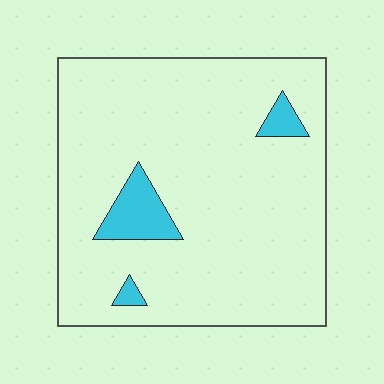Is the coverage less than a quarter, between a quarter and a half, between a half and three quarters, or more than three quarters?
Less than a quarter.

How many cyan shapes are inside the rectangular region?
3.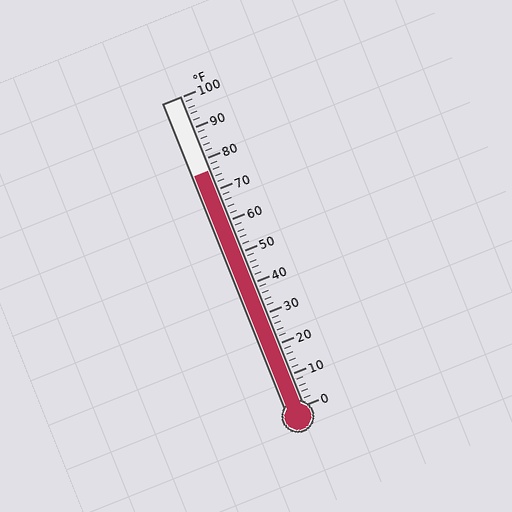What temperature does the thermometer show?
The thermometer shows approximately 76°F.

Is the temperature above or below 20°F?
The temperature is above 20°F.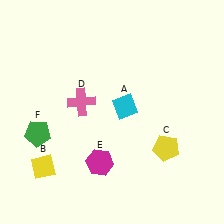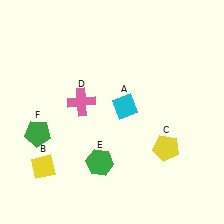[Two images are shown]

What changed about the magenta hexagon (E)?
In Image 1, E is magenta. In Image 2, it changed to green.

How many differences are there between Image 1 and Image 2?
There is 1 difference between the two images.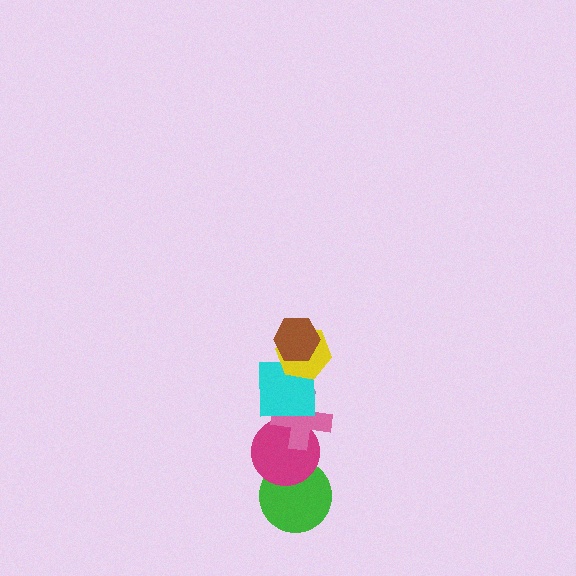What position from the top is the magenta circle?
The magenta circle is 5th from the top.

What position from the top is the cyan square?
The cyan square is 3rd from the top.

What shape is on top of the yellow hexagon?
The brown hexagon is on top of the yellow hexagon.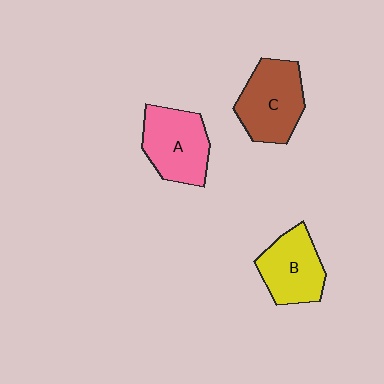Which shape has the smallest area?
Shape B (yellow).